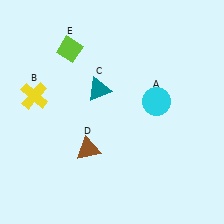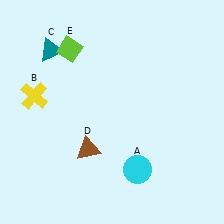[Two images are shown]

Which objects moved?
The objects that moved are: the cyan circle (A), the teal triangle (C).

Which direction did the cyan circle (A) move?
The cyan circle (A) moved down.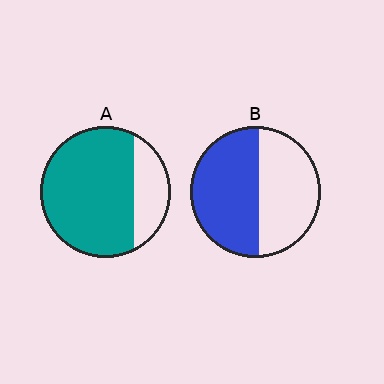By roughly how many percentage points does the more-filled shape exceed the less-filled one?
By roughly 25 percentage points (A over B).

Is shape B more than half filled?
Roughly half.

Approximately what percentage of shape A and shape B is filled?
A is approximately 75% and B is approximately 55%.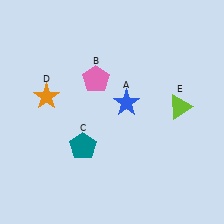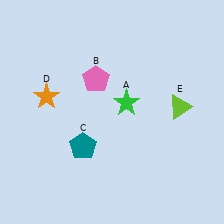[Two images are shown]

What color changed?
The star (A) changed from blue in Image 1 to green in Image 2.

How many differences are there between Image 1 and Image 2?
There is 1 difference between the two images.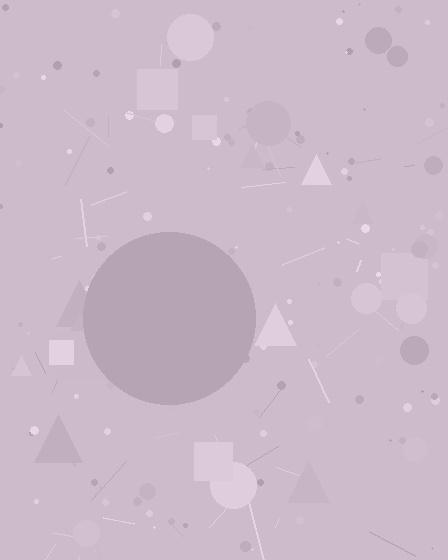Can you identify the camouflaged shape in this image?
The camouflaged shape is a circle.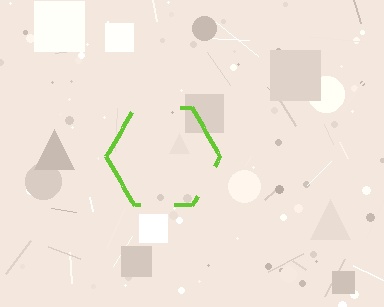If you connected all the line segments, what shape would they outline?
They would outline a hexagon.